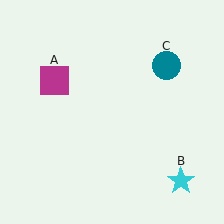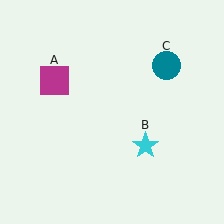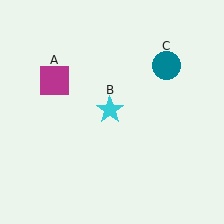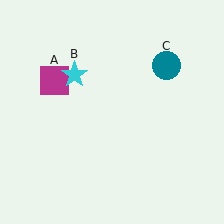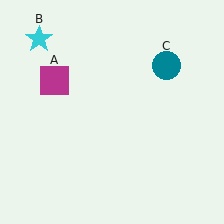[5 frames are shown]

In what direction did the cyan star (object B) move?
The cyan star (object B) moved up and to the left.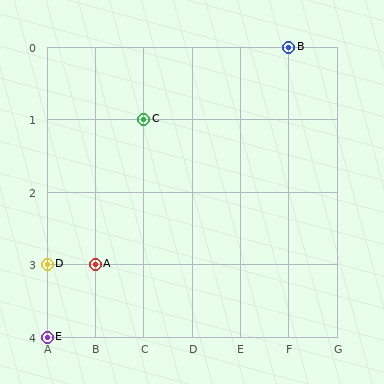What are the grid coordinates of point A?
Point A is at grid coordinates (B, 3).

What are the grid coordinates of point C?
Point C is at grid coordinates (C, 1).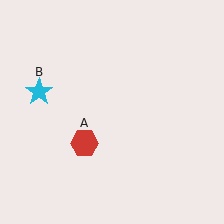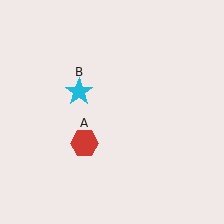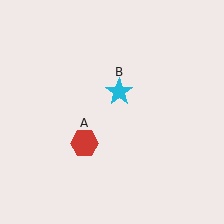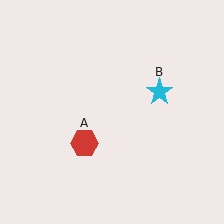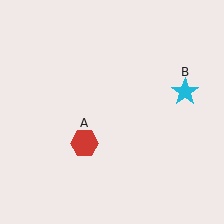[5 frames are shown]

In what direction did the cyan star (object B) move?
The cyan star (object B) moved right.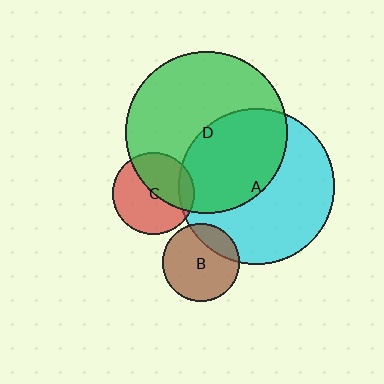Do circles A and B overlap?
Yes.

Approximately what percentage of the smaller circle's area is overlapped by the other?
Approximately 20%.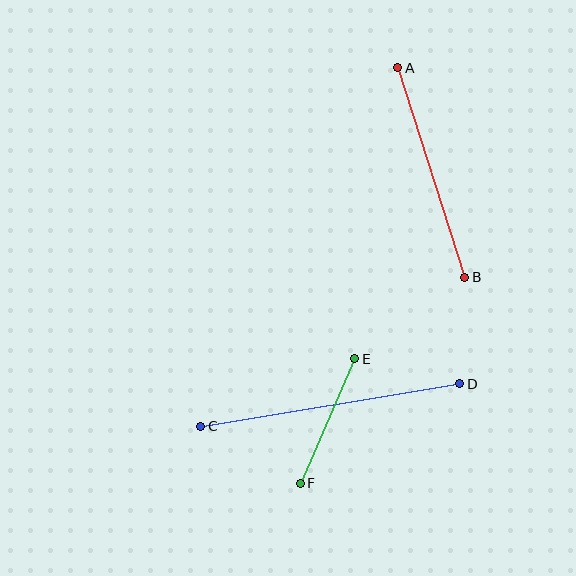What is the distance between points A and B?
The distance is approximately 220 pixels.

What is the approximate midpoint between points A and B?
The midpoint is at approximately (431, 172) pixels.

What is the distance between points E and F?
The distance is approximately 136 pixels.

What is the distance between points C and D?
The distance is approximately 263 pixels.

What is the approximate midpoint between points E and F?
The midpoint is at approximately (328, 421) pixels.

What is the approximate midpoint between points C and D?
The midpoint is at approximately (330, 405) pixels.